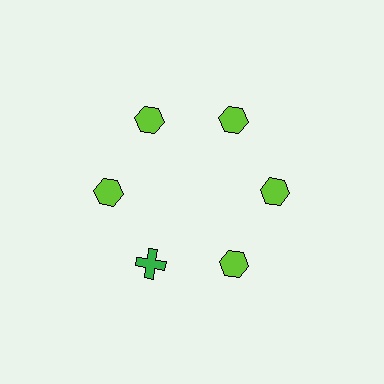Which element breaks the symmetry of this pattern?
The green cross at roughly the 7 o'clock position breaks the symmetry. All other shapes are lime hexagons.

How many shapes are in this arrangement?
There are 6 shapes arranged in a ring pattern.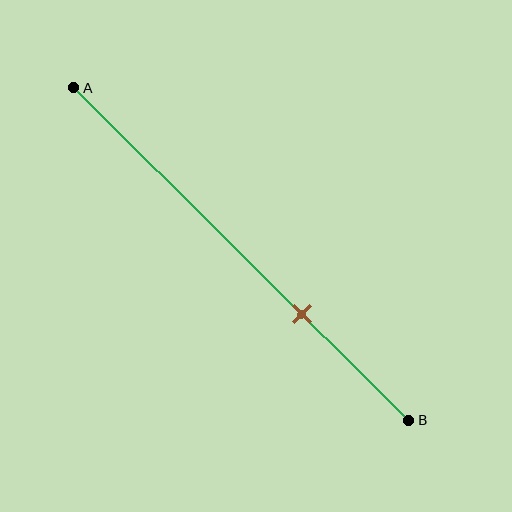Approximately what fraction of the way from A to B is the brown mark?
The brown mark is approximately 70% of the way from A to B.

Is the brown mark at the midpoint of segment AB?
No, the mark is at about 70% from A, not at the 50% midpoint.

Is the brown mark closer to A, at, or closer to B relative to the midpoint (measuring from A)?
The brown mark is closer to point B than the midpoint of segment AB.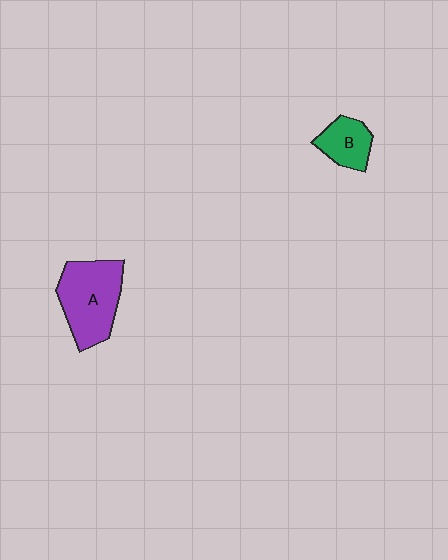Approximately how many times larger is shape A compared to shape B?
Approximately 2.0 times.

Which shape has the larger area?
Shape A (purple).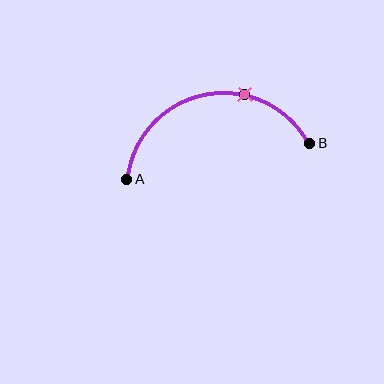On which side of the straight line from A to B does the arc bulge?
The arc bulges above the straight line connecting A and B.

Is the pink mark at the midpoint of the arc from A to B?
No. The pink mark lies on the arc but is closer to endpoint B. The arc midpoint would be at the point on the curve equidistant along the arc from both A and B.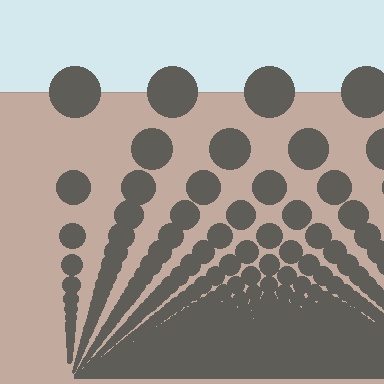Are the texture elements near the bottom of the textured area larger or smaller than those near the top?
Smaller. The gradient is inverted — elements near the bottom are smaller and denser.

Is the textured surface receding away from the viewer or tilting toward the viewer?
The surface appears to tilt toward the viewer. Texture elements get larger and sparser toward the top.